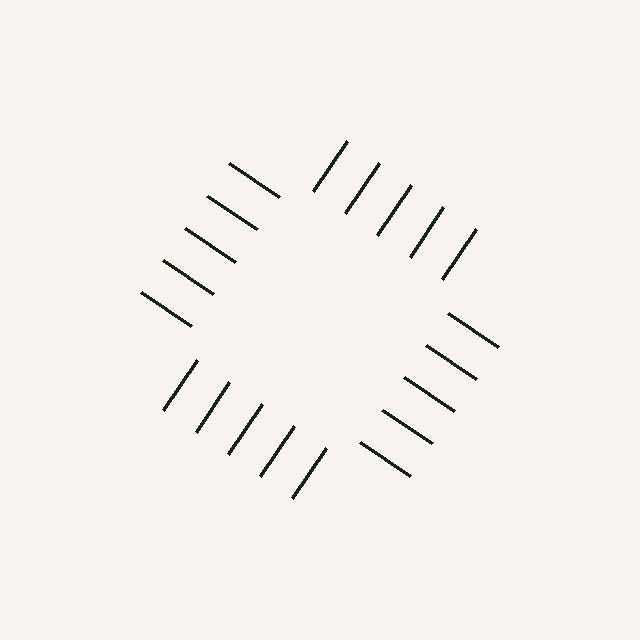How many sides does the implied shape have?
4 sides — the line-ends trace a square.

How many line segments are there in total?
20 — 5 along each of the 4 edges.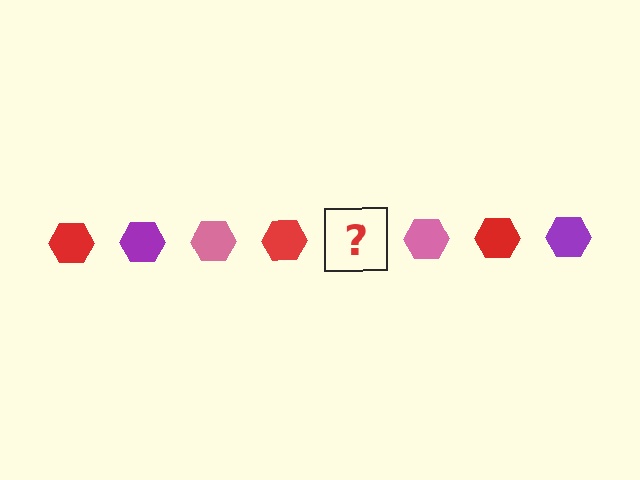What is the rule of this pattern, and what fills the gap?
The rule is that the pattern cycles through red, purple, pink hexagons. The gap should be filled with a purple hexagon.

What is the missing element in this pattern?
The missing element is a purple hexagon.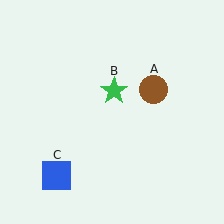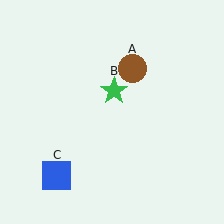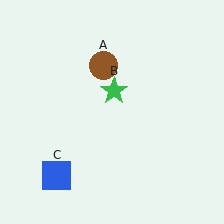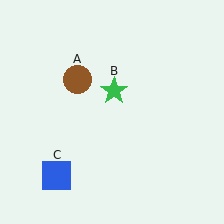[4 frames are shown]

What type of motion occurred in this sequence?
The brown circle (object A) rotated counterclockwise around the center of the scene.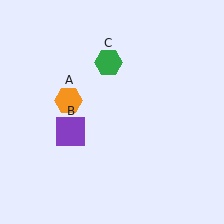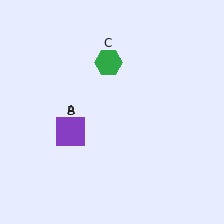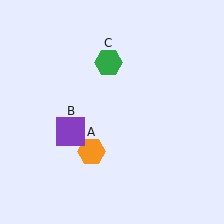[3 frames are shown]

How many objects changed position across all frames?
1 object changed position: orange hexagon (object A).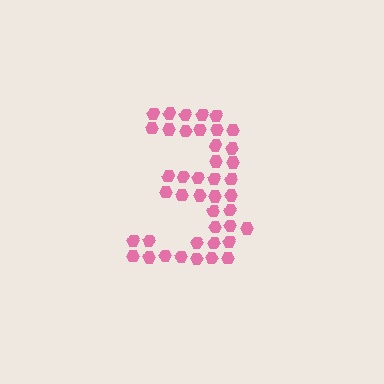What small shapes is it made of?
It is made of small hexagons.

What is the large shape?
The large shape is the digit 3.